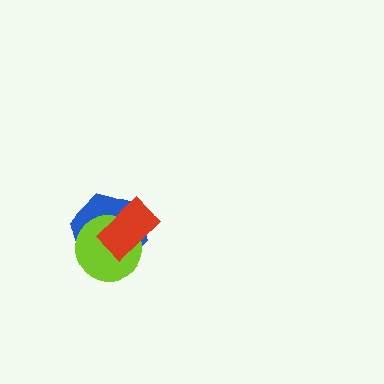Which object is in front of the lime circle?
The red rectangle is in front of the lime circle.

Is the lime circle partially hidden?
Yes, it is partially covered by another shape.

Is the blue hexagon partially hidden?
Yes, it is partially covered by another shape.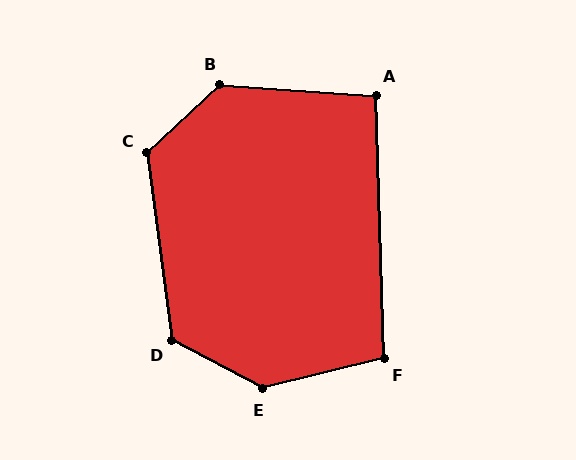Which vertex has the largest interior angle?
E, at approximately 138 degrees.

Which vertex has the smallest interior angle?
A, at approximately 96 degrees.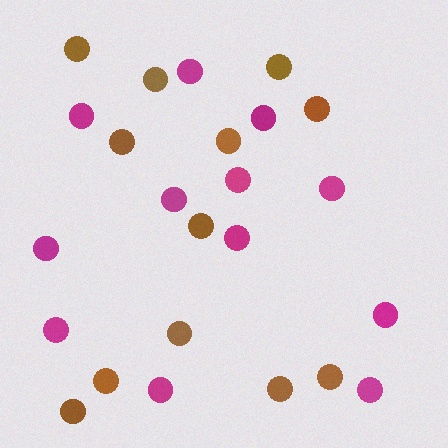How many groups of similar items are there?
There are 2 groups: one group of magenta circles (12) and one group of brown circles (12).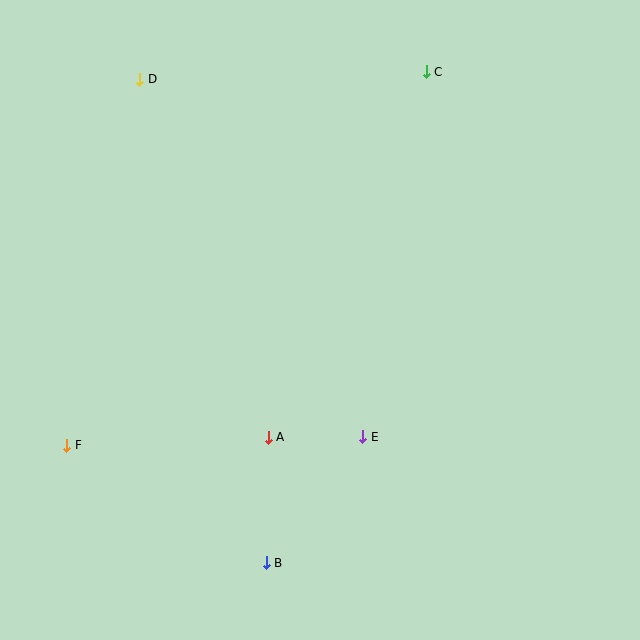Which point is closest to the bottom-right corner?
Point E is closest to the bottom-right corner.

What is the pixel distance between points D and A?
The distance between D and A is 381 pixels.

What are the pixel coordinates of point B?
Point B is at (266, 563).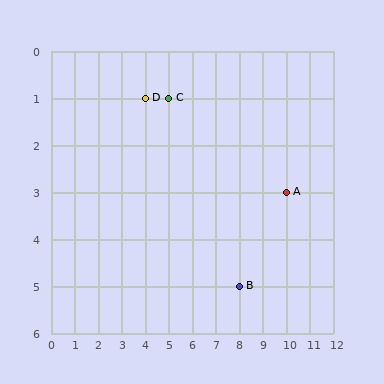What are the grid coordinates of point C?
Point C is at grid coordinates (5, 1).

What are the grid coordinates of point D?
Point D is at grid coordinates (4, 1).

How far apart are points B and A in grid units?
Points B and A are 2 columns and 2 rows apart (about 2.8 grid units diagonally).